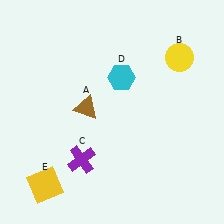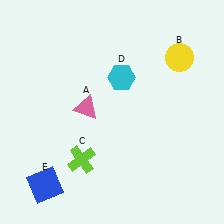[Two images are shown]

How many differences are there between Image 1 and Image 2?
There are 3 differences between the two images.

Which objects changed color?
A changed from brown to pink. C changed from purple to lime. E changed from yellow to blue.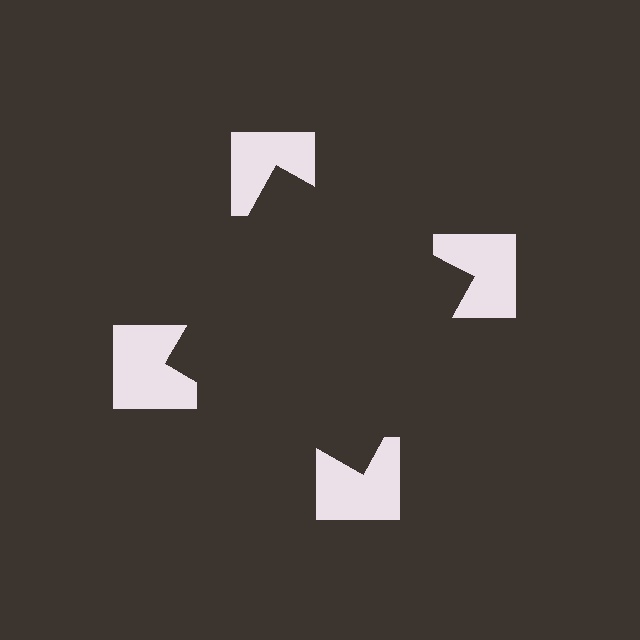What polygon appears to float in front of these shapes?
An illusory square — its edges are inferred from the aligned wedge cuts in the notched squares, not physically drawn.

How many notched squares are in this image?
There are 4 — one at each vertex of the illusory square.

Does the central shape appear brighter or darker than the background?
It typically appears slightly darker than the background, even though no actual brightness change is drawn.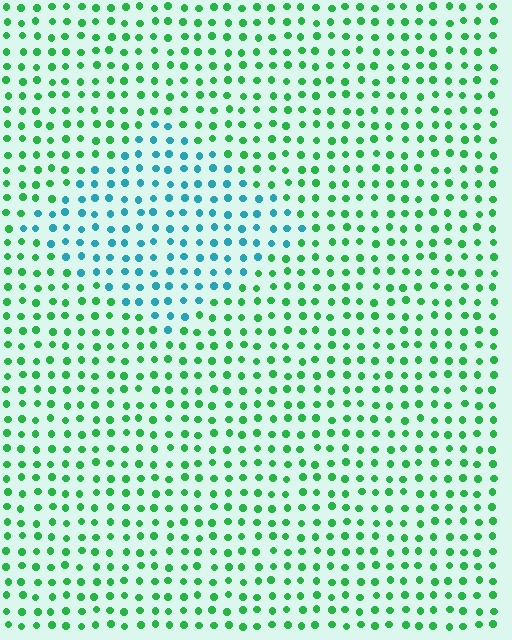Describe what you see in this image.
The image is filled with small green elements in a uniform arrangement. A diamond-shaped region is visible where the elements are tinted to a slightly different hue, forming a subtle color boundary.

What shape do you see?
I see a diamond.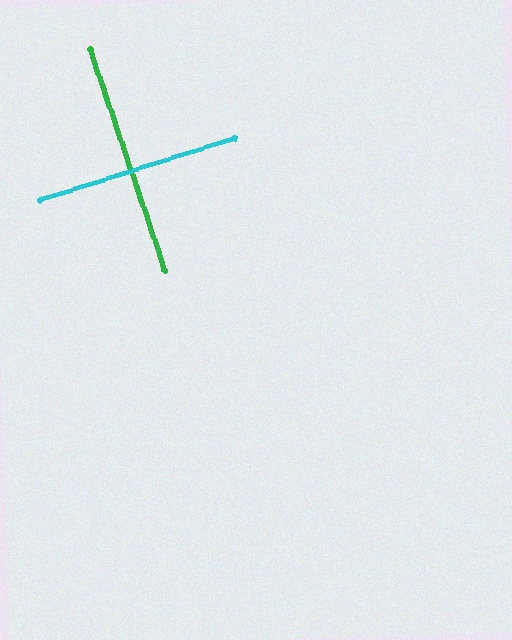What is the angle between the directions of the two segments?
Approximately 89 degrees.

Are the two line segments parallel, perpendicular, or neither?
Perpendicular — they meet at approximately 89°.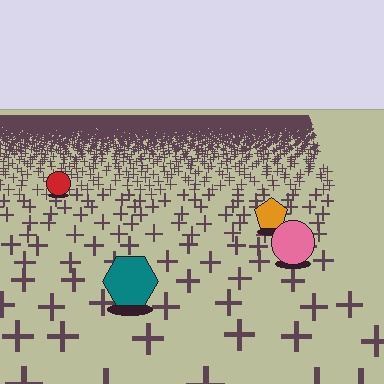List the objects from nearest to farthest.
From nearest to farthest: the teal hexagon, the pink circle, the orange pentagon, the red circle.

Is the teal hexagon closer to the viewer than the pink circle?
Yes. The teal hexagon is closer — you can tell from the texture gradient: the ground texture is coarser near it.